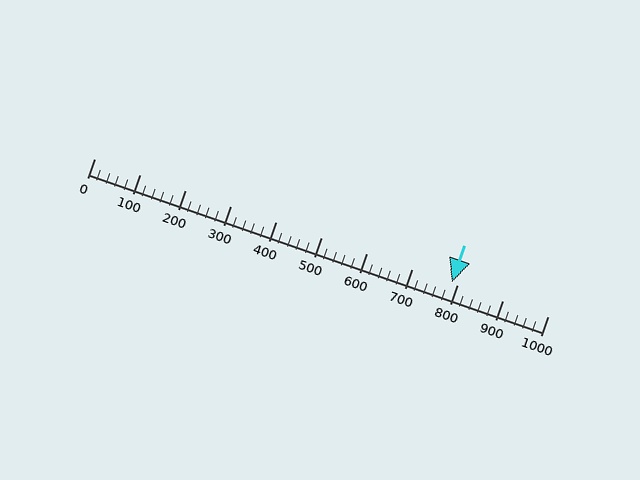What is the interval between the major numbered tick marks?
The major tick marks are spaced 100 units apart.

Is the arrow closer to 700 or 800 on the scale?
The arrow is closer to 800.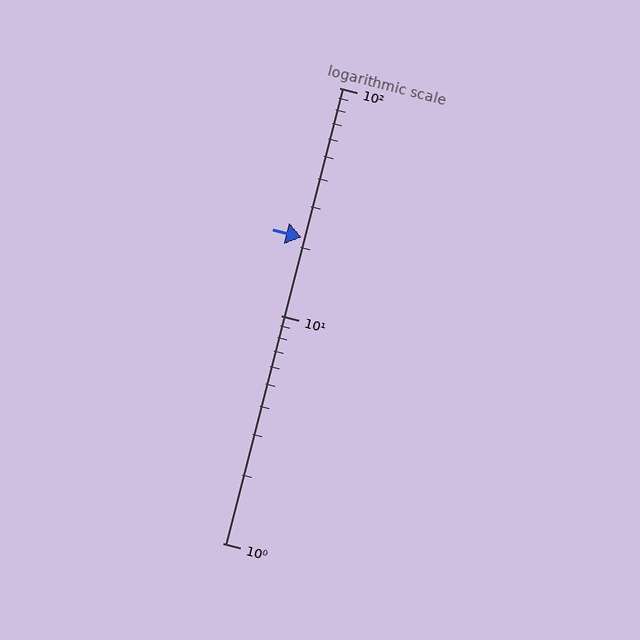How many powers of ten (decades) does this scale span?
The scale spans 2 decades, from 1 to 100.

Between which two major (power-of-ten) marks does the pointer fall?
The pointer is between 10 and 100.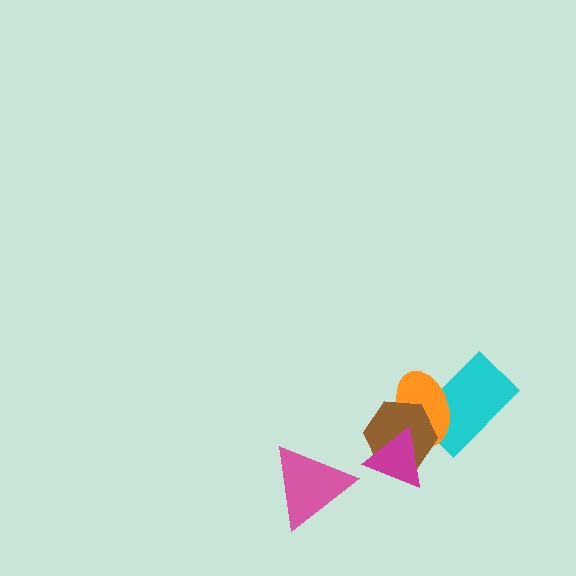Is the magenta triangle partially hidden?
No, no other shape covers it.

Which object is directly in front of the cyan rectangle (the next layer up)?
The orange ellipse is directly in front of the cyan rectangle.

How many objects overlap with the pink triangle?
0 objects overlap with the pink triangle.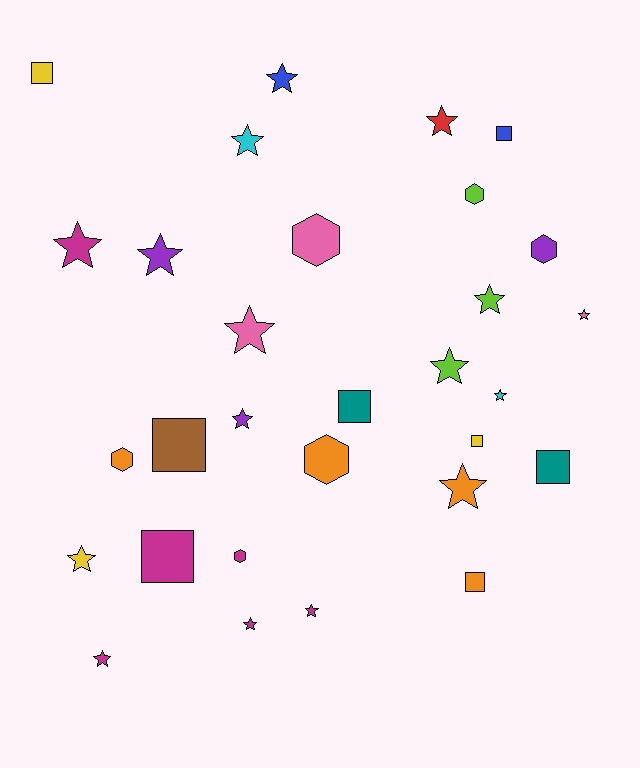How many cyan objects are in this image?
There are 2 cyan objects.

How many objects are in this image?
There are 30 objects.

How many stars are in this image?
There are 16 stars.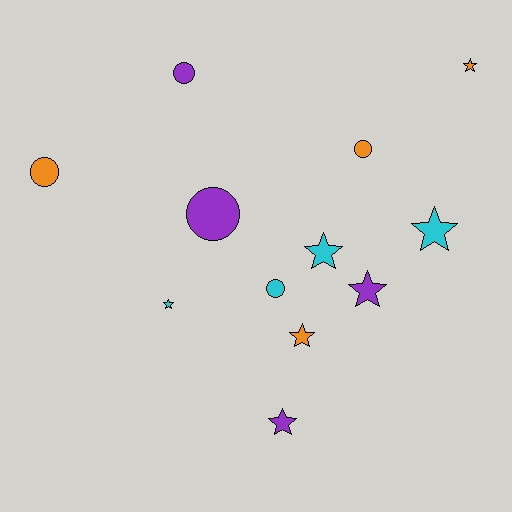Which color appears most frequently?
Orange, with 4 objects.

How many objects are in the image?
There are 12 objects.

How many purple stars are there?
There are 2 purple stars.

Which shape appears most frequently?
Star, with 7 objects.